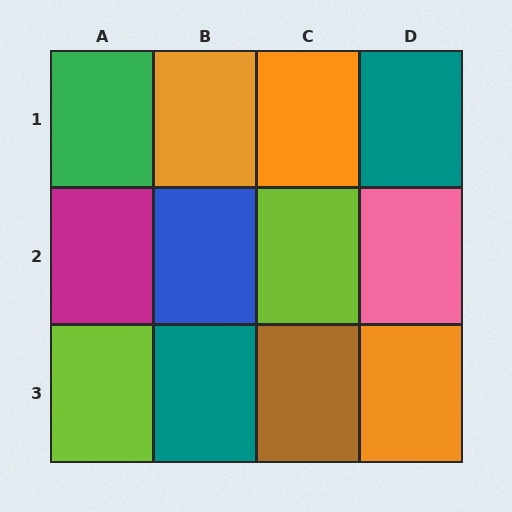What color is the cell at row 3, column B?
Teal.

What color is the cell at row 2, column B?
Blue.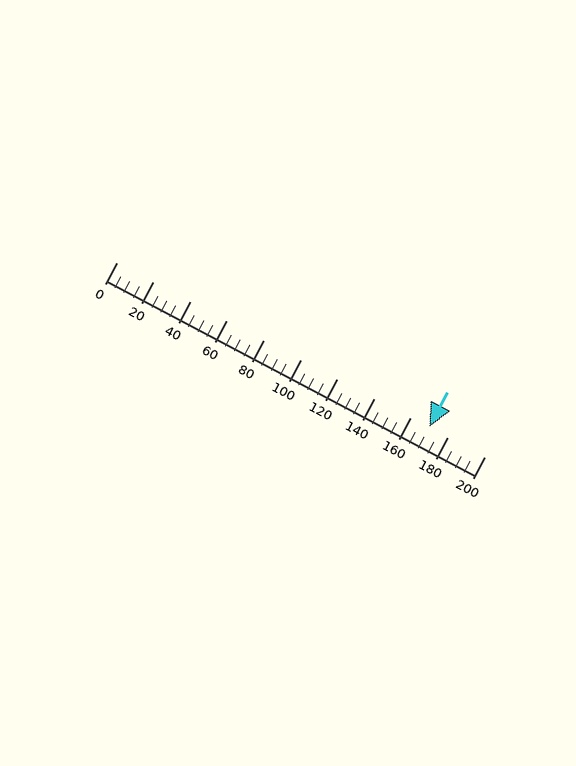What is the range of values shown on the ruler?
The ruler shows values from 0 to 200.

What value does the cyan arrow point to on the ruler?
The cyan arrow points to approximately 170.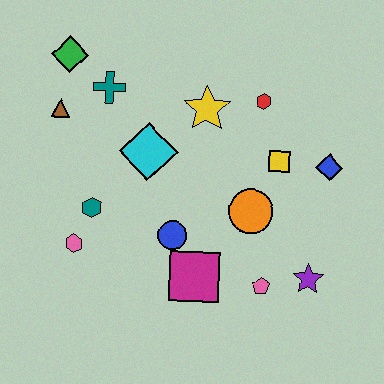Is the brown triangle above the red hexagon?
No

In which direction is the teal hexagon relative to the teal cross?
The teal hexagon is below the teal cross.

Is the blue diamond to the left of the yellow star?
No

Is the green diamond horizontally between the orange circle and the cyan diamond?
No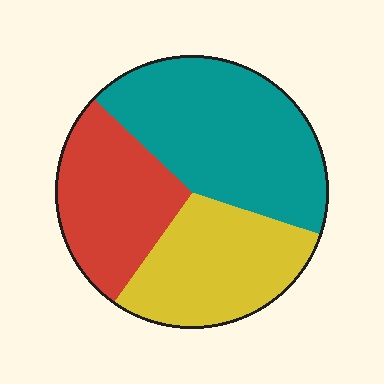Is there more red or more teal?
Teal.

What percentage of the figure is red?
Red takes up between a quarter and a half of the figure.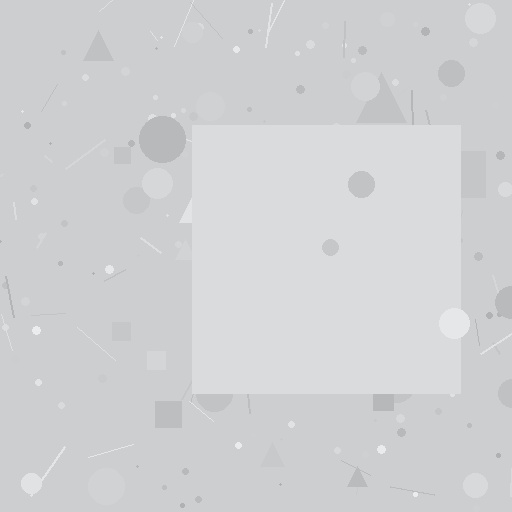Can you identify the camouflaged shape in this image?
The camouflaged shape is a square.